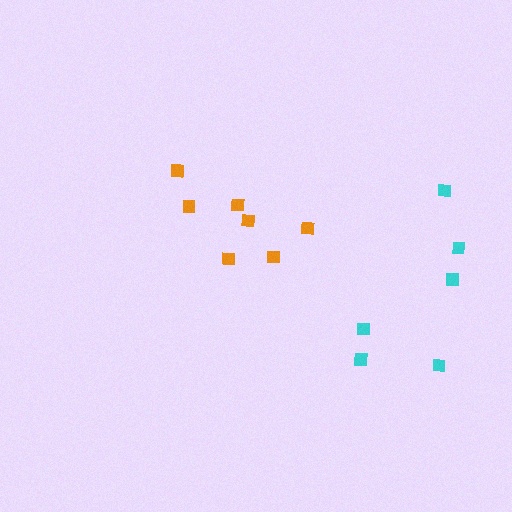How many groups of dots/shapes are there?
There are 2 groups.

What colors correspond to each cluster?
The clusters are colored: cyan, orange.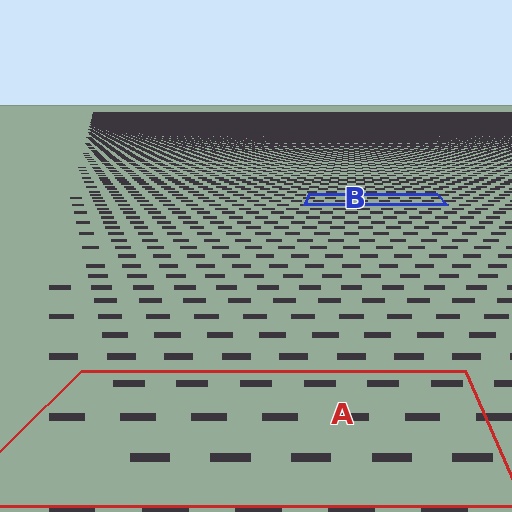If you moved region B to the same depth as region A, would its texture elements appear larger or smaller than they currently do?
They would appear larger. At a closer depth, the same texture elements are projected at a bigger on-screen size.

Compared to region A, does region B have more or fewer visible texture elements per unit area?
Region B has more texture elements per unit area — they are packed more densely because it is farther away.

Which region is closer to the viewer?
Region A is closer. The texture elements there are larger and more spread out.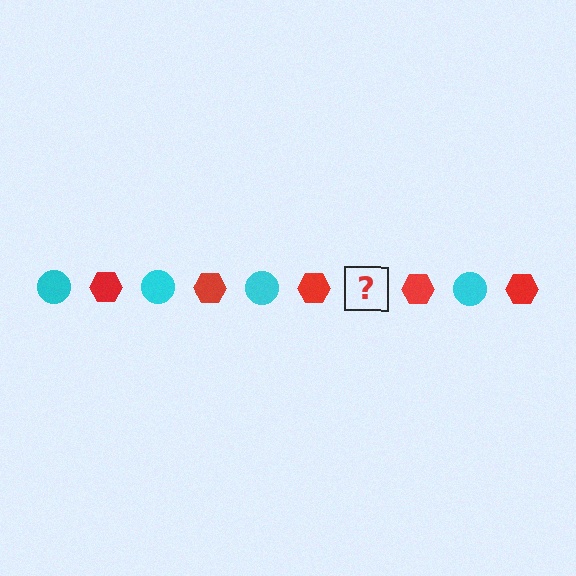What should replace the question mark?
The question mark should be replaced with a cyan circle.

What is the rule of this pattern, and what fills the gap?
The rule is that the pattern alternates between cyan circle and red hexagon. The gap should be filled with a cyan circle.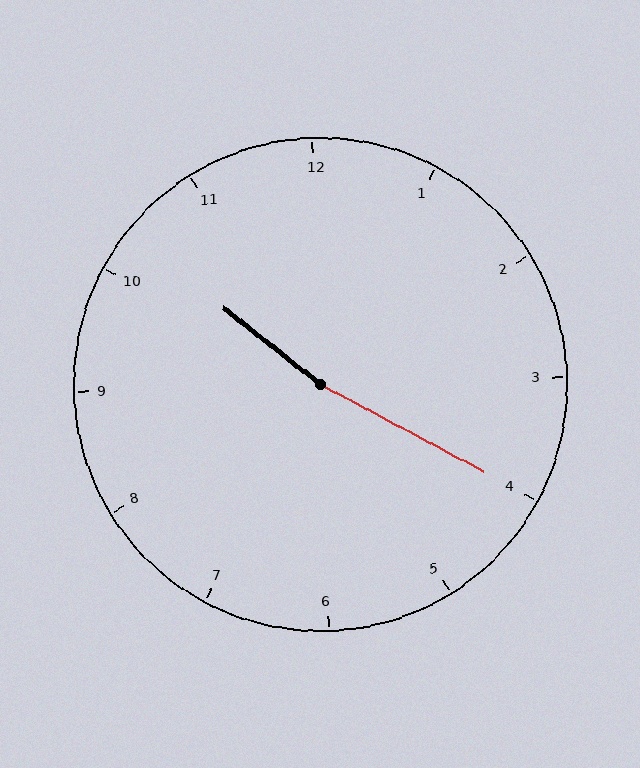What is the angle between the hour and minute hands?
Approximately 170 degrees.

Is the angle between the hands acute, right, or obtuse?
It is obtuse.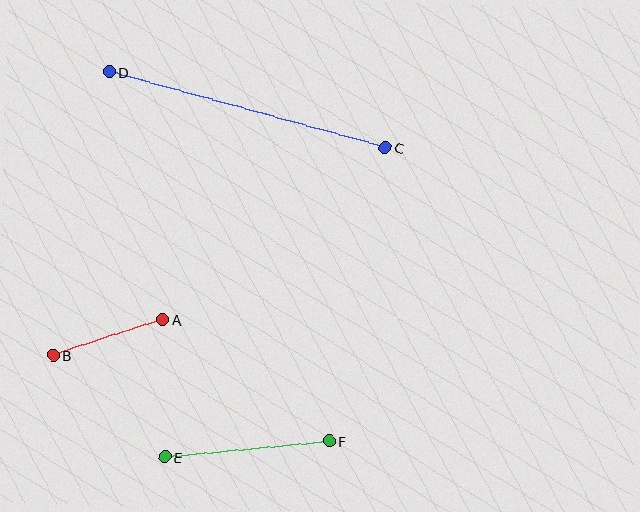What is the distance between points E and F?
The distance is approximately 165 pixels.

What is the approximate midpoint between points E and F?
The midpoint is at approximately (247, 449) pixels.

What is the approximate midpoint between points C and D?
The midpoint is at approximately (247, 110) pixels.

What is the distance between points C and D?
The distance is approximately 286 pixels.